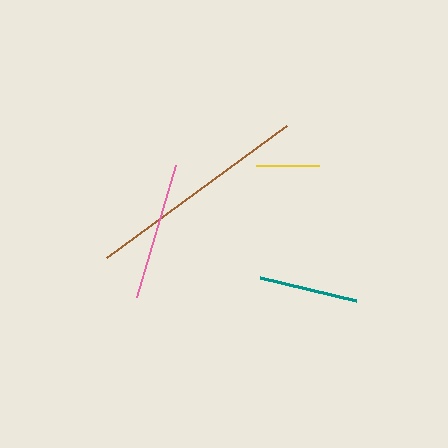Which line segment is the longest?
The brown line is the longest at approximately 222 pixels.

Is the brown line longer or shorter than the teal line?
The brown line is longer than the teal line.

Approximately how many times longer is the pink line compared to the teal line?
The pink line is approximately 1.4 times the length of the teal line.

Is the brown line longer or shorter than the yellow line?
The brown line is longer than the yellow line.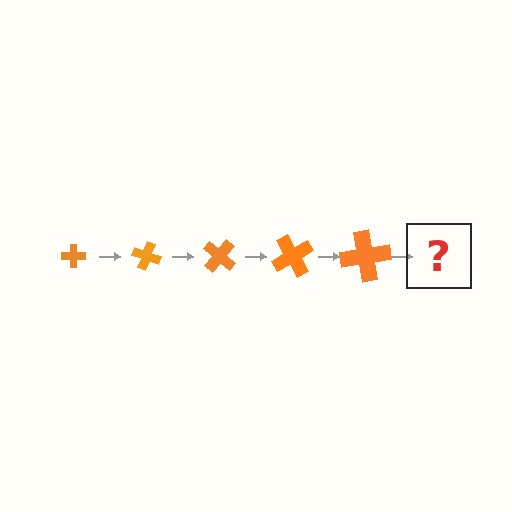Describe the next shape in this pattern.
It should be a cross, larger than the previous one and rotated 100 degrees from the start.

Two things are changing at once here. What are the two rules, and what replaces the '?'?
The two rules are that the cross grows larger each step and it rotates 20 degrees each step. The '?' should be a cross, larger than the previous one and rotated 100 degrees from the start.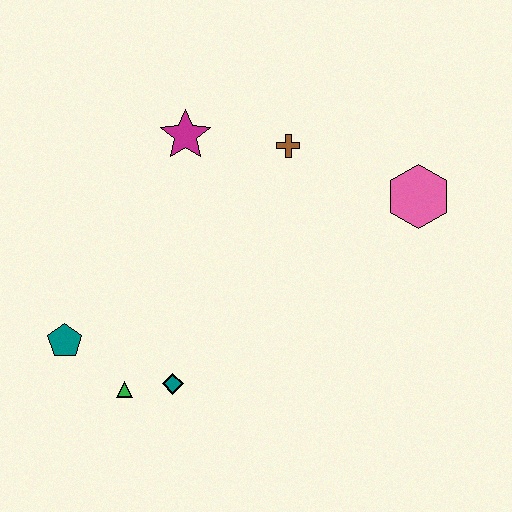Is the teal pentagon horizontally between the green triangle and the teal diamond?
No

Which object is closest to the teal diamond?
The green triangle is closest to the teal diamond.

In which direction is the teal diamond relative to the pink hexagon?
The teal diamond is to the left of the pink hexagon.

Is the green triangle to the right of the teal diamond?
No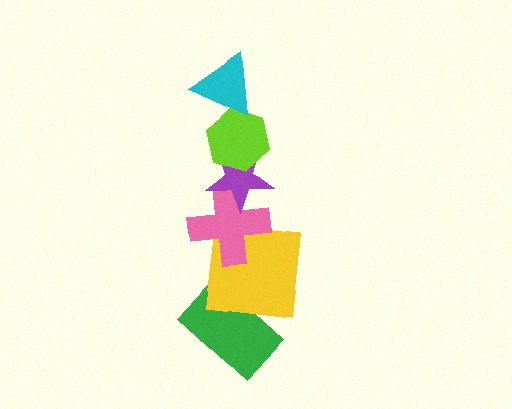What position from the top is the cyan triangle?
The cyan triangle is 1st from the top.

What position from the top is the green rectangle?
The green rectangle is 6th from the top.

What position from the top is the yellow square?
The yellow square is 5th from the top.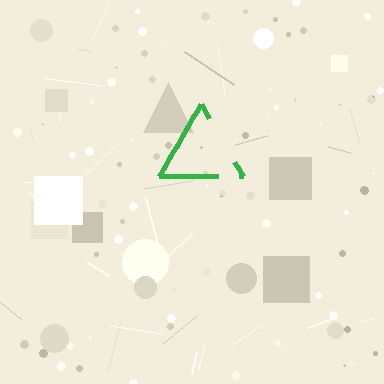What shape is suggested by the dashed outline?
The dashed outline suggests a triangle.